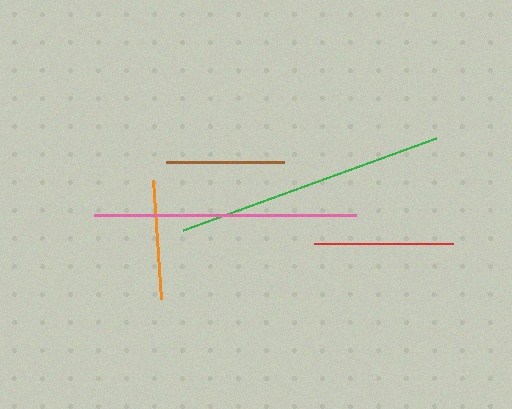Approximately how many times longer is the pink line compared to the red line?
The pink line is approximately 1.9 times the length of the red line.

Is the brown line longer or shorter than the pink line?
The pink line is longer than the brown line.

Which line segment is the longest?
The green line is the longest at approximately 268 pixels.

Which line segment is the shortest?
The brown line is the shortest at approximately 118 pixels.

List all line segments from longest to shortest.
From longest to shortest: green, pink, red, orange, brown.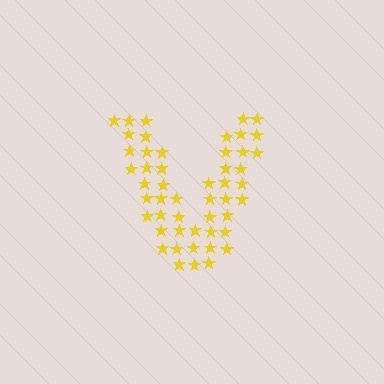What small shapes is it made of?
It is made of small stars.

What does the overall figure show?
The overall figure shows the letter V.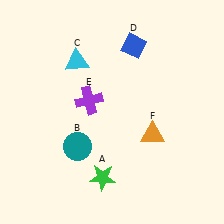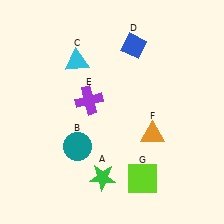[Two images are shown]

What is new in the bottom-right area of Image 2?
A lime square (G) was added in the bottom-right area of Image 2.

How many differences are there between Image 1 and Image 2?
There is 1 difference between the two images.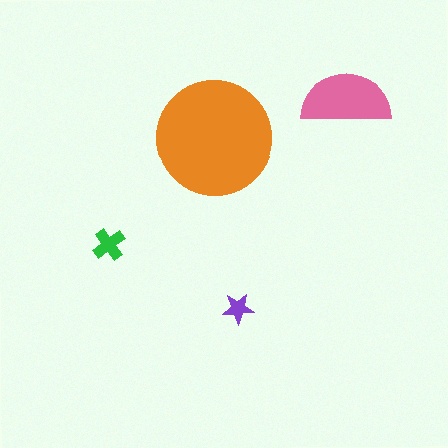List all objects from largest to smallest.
The orange circle, the pink semicircle, the green cross, the purple star.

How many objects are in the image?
There are 4 objects in the image.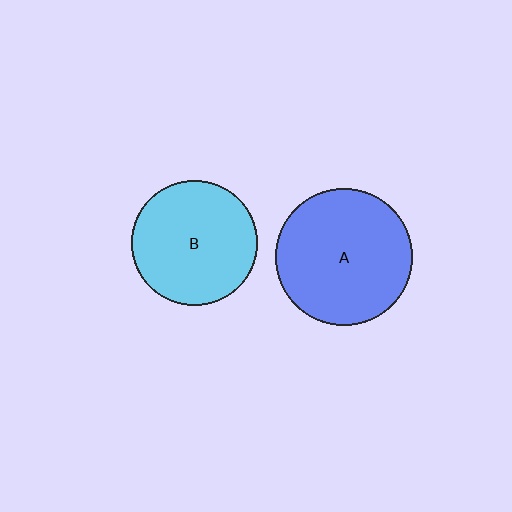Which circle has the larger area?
Circle A (blue).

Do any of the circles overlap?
No, none of the circles overlap.